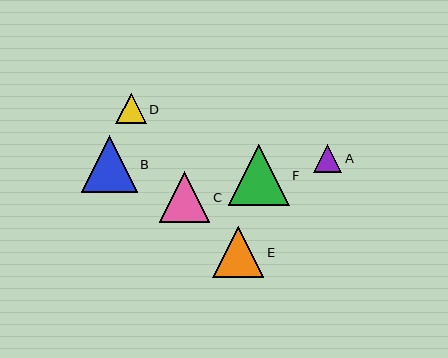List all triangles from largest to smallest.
From largest to smallest: F, B, E, C, D, A.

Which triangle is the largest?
Triangle F is the largest with a size of approximately 61 pixels.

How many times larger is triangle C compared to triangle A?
Triangle C is approximately 1.8 times the size of triangle A.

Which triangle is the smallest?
Triangle A is the smallest with a size of approximately 28 pixels.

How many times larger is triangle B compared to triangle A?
Triangle B is approximately 2.0 times the size of triangle A.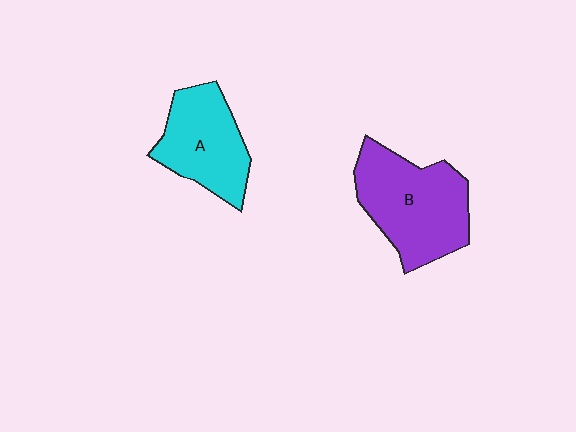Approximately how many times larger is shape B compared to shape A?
Approximately 1.3 times.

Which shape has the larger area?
Shape B (purple).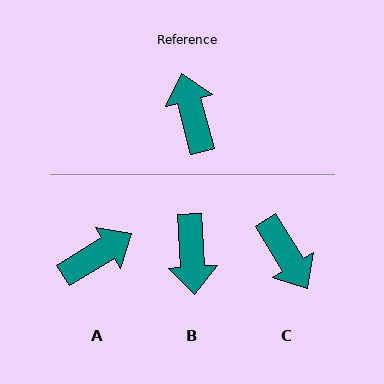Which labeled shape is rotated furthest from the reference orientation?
B, about 169 degrees away.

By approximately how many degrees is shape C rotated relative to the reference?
Approximately 163 degrees clockwise.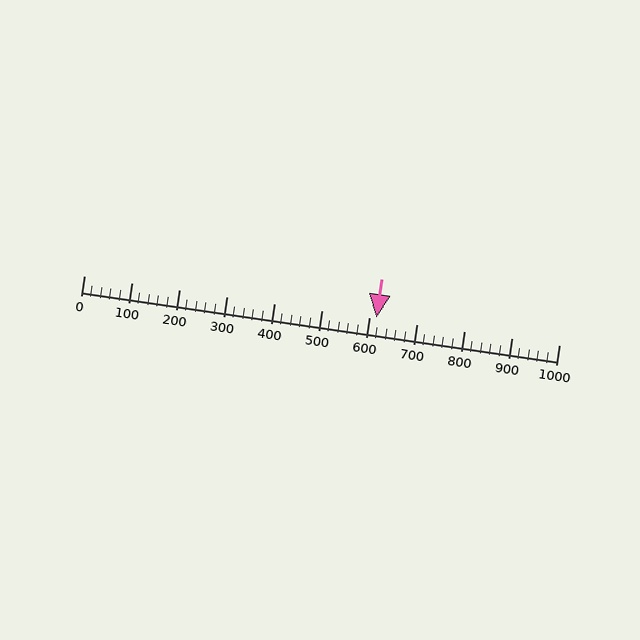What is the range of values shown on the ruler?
The ruler shows values from 0 to 1000.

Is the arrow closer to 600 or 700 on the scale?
The arrow is closer to 600.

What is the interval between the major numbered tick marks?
The major tick marks are spaced 100 units apart.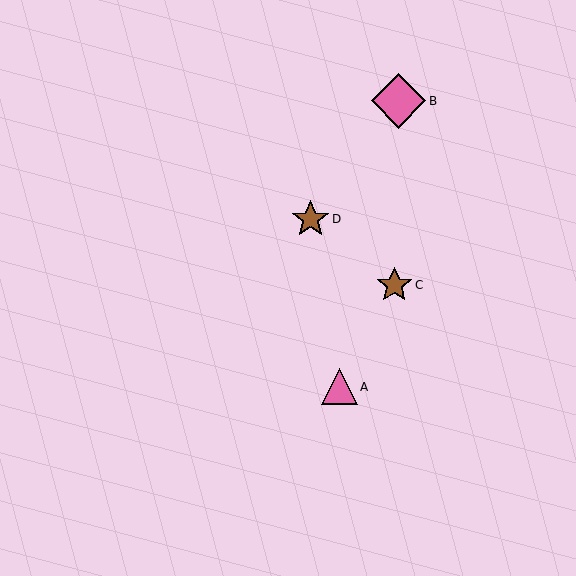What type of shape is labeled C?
Shape C is a brown star.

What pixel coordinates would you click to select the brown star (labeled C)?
Click at (394, 285) to select the brown star C.